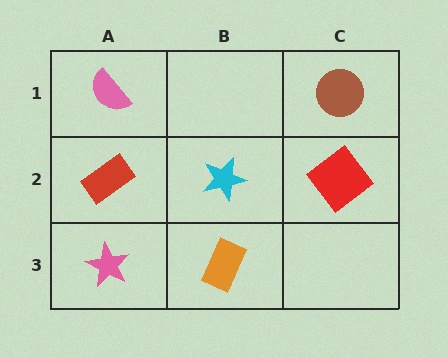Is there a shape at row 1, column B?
No, that cell is empty.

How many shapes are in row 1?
2 shapes.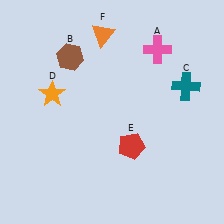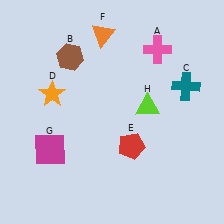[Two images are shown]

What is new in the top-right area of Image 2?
A lime triangle (H) was added in the top-right area of Image 2.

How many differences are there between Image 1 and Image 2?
There are 2 differences between the two images.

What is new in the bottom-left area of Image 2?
A magenta square (G) was added in the bottom-left area of Image 2.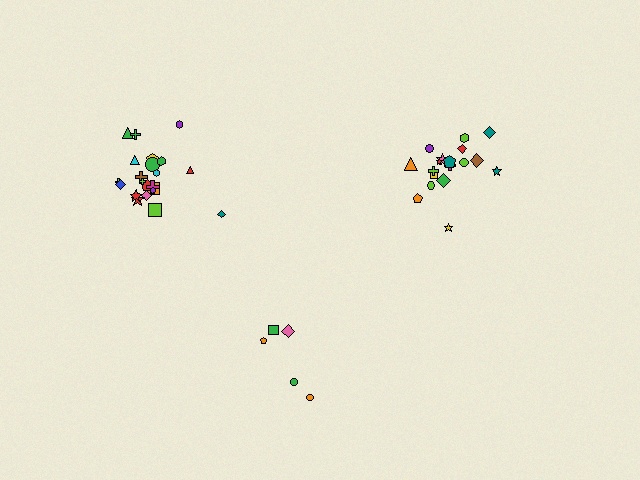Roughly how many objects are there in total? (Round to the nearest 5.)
Roughly 45 objects in total.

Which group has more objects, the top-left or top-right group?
The top-left group.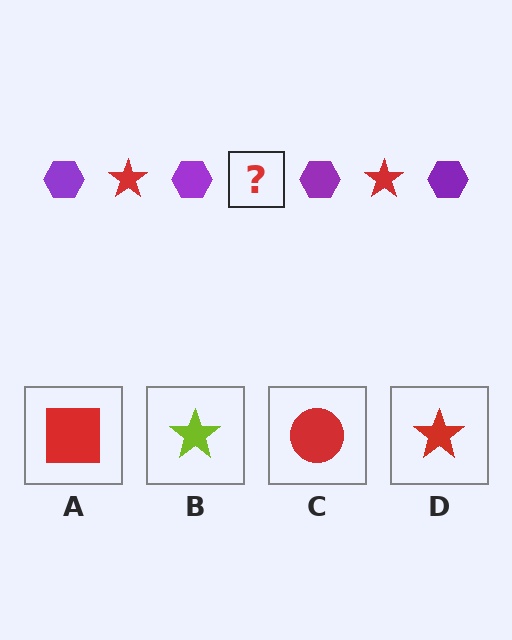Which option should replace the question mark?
Option D.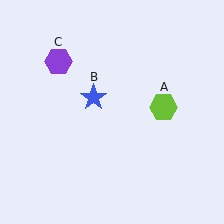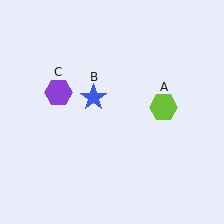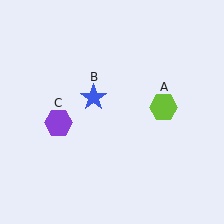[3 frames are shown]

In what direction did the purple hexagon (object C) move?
The purple hexagon (object C) moved down.